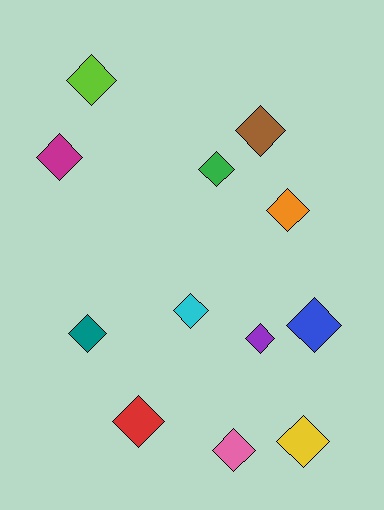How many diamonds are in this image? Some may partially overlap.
There are 12 diamonds.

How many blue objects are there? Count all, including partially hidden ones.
There is 1 blue object.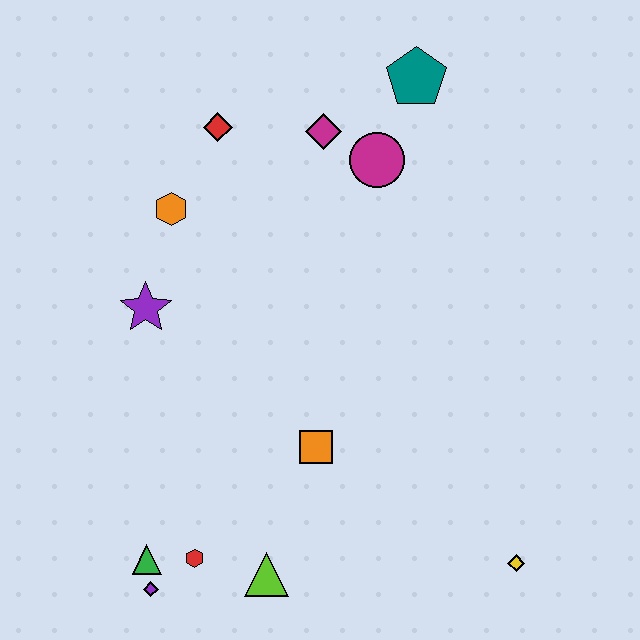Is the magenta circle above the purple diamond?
Yes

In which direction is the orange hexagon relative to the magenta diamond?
The orange hexagon is to the left of the magenta diamond.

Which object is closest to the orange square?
The lime triangle is closest to the orange square.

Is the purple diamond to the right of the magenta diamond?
No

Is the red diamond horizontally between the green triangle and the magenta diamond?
Yes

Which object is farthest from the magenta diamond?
The purple diamond is farthest from the magenta diamond.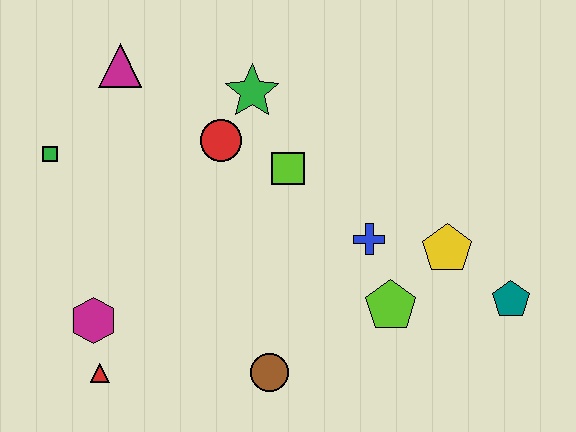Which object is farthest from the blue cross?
The green square is farthest from the blue cross.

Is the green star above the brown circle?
Yes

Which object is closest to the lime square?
The red circle is closest to the lime square.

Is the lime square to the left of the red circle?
No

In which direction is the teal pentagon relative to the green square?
The teal pentagon is to the right of the green square.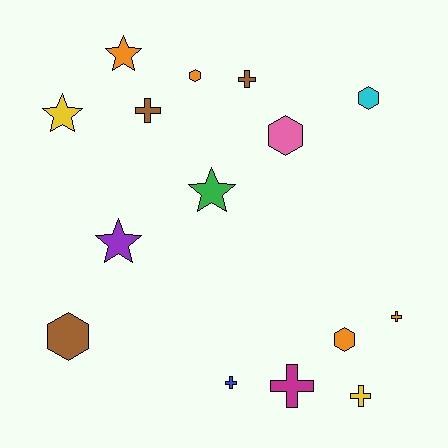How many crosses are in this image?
There are 6 crosses.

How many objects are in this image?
There are 15 objects.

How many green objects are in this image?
There is 1 green object.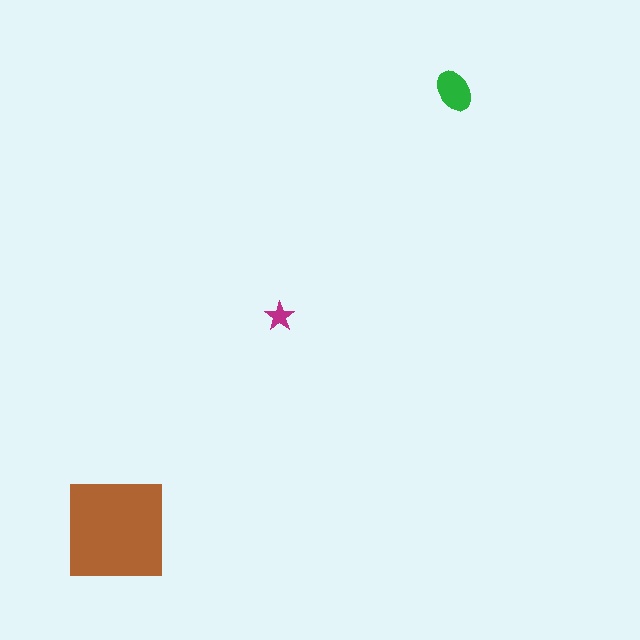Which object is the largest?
The brown square.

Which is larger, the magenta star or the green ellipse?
The green ellipse.